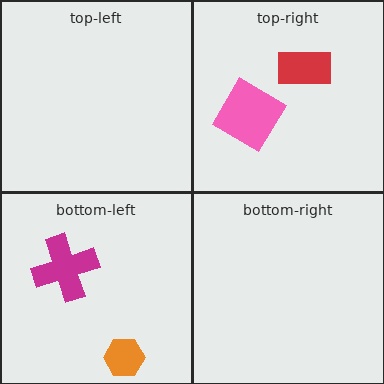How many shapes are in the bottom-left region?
2.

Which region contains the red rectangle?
The top-right region.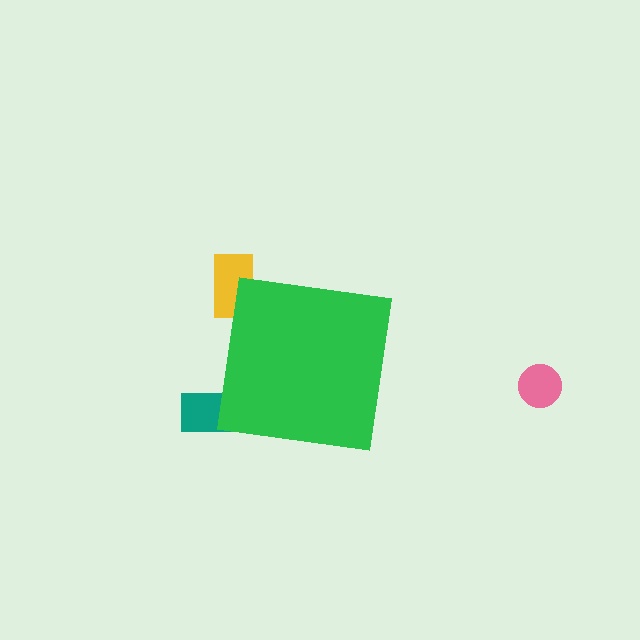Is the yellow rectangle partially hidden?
Yes, the yellow rectangle is partially hidden behind the green square.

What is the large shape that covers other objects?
A green square.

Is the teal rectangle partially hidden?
Yes, the teal rectangle is partially hidden behind the green square.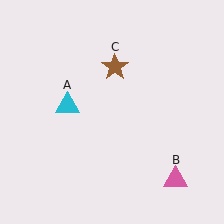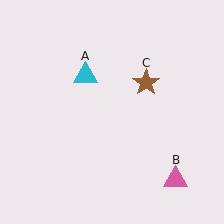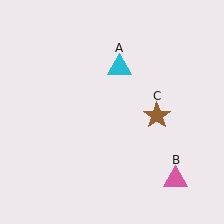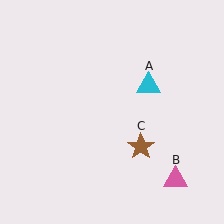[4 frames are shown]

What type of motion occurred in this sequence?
The cyan triangle (object A), brown star (object C) rotated clockwise around the center of the scene.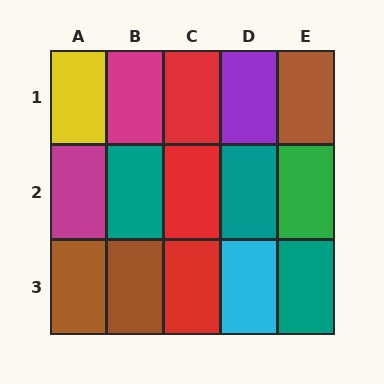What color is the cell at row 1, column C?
Red.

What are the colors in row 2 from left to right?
Magenta, teal, red, teal, green.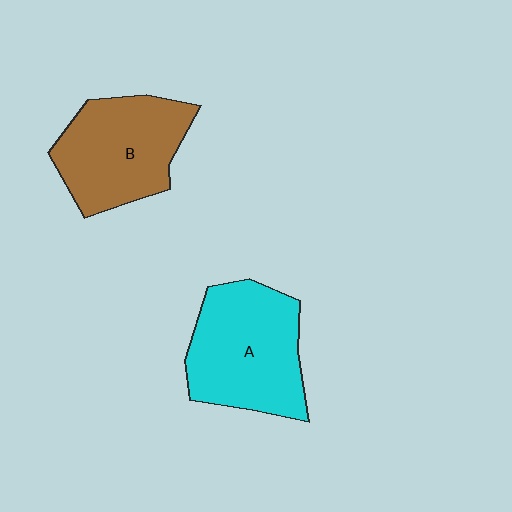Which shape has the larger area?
Shape A (cyan).